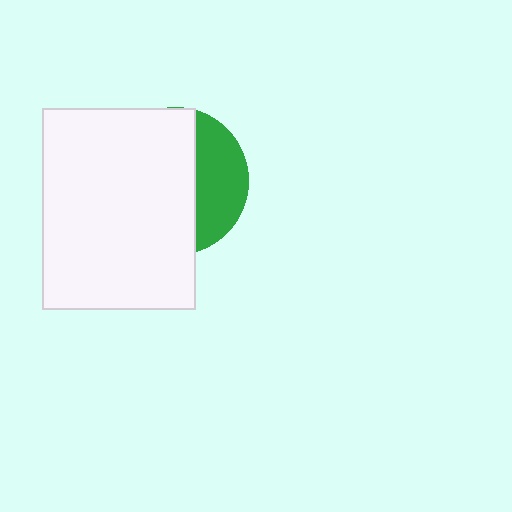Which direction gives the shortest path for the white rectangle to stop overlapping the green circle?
Moving left gives the shortest separation.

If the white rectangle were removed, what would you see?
You would see the complete green circle.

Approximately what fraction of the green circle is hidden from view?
Roughly 67% of the green circle is hidden behind the white rectangle.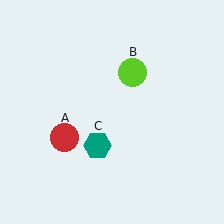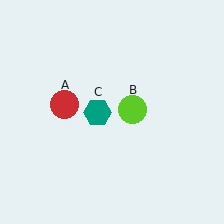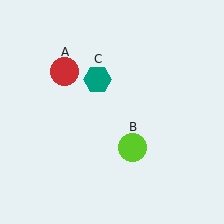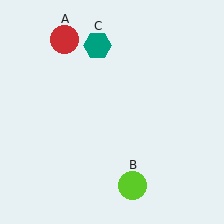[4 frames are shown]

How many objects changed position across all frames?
3 objects changed position: red circle (object A), lime circle (object B), teal hexagon (object C).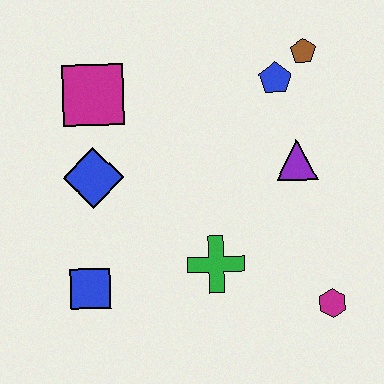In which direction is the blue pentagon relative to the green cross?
The blue pentagon is above the green cross.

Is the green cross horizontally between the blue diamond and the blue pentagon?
Yes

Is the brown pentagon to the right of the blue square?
Yes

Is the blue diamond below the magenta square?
Yes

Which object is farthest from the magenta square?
The magenta hexagon is farthest from the magenta square.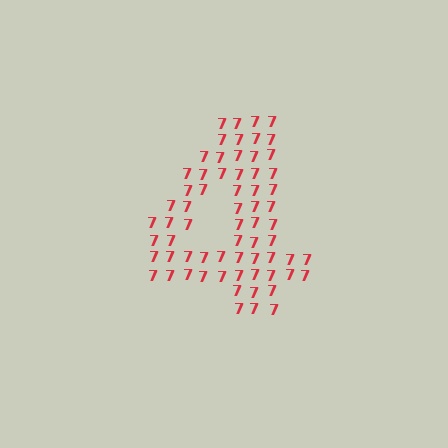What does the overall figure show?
The overall figure shows the digit 4.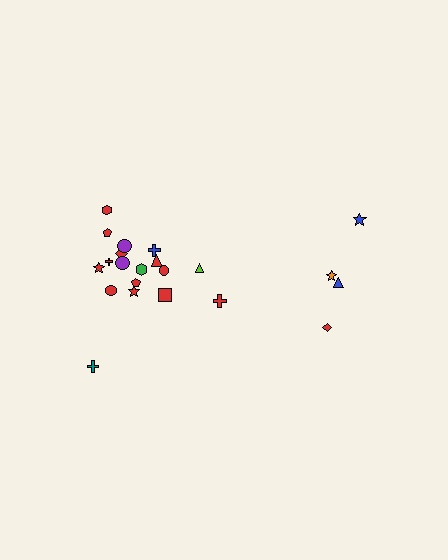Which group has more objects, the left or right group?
The left group.